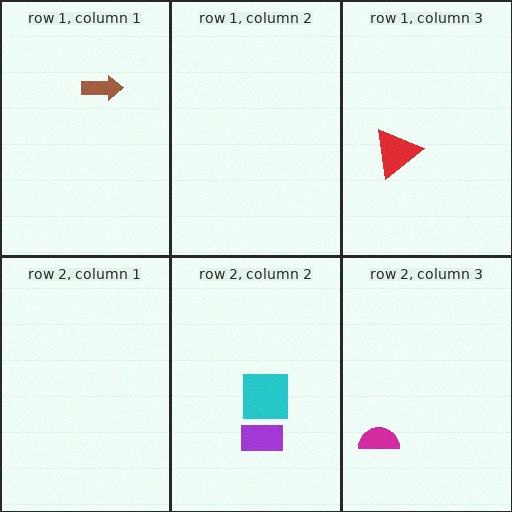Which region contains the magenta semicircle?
The row 2, column 3 region.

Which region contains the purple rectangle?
The row 2, column 2 region.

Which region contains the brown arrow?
The row 1, column 1 region.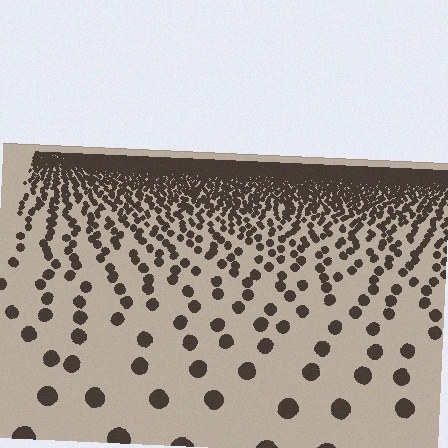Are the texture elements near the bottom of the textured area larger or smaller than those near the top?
Larger. Near the bottom, elements are closer to the viewer and appear at a bigger on-screen size.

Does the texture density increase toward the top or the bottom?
Density increases toward the top.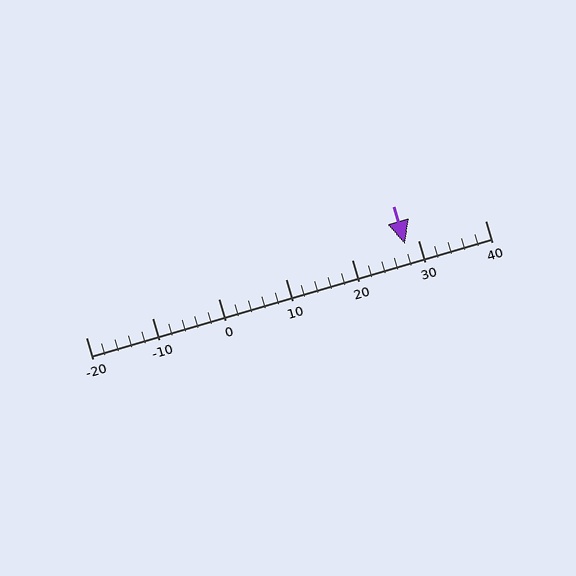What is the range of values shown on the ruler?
The ruler shows values from -20 to 40.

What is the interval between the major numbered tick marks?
The major tick marks are spaced 10 units apart.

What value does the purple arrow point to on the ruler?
The purple arrow points to approximately 28.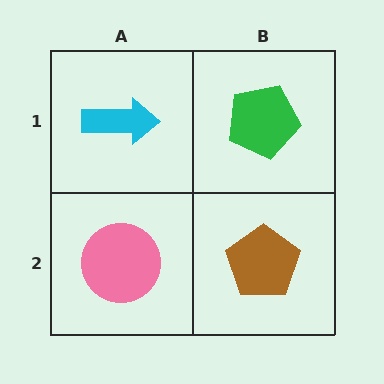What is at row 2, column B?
A brown pentagon.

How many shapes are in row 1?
2 shapes.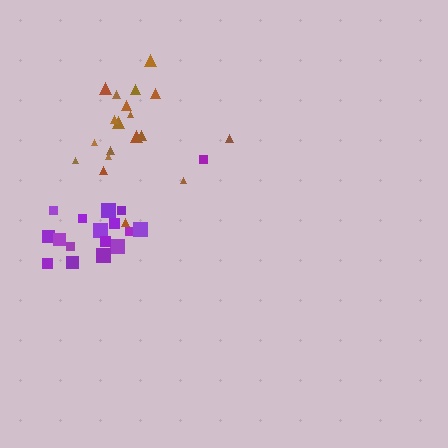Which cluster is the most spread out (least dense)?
Brown.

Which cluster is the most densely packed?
Purple.